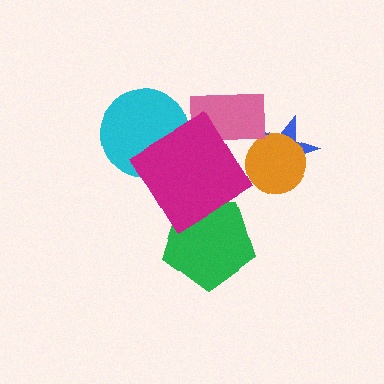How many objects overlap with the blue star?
1 object overlaps with the blue star.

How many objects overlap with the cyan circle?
1 object overlaps with the cyan circle.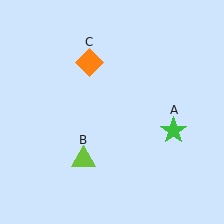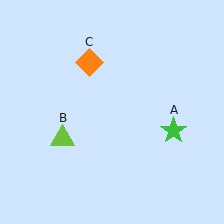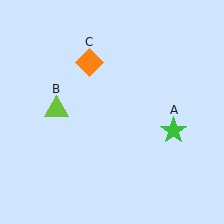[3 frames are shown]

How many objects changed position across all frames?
1 object changed position: lime triangle (object B).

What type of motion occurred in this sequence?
The lime triangle (object B) rotated clockwise around the center of the scene.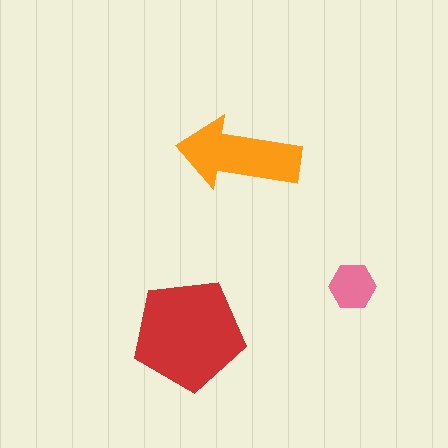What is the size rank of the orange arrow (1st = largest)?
2nd.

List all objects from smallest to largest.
The pink hexagon, the orange arrow, the red pentagon.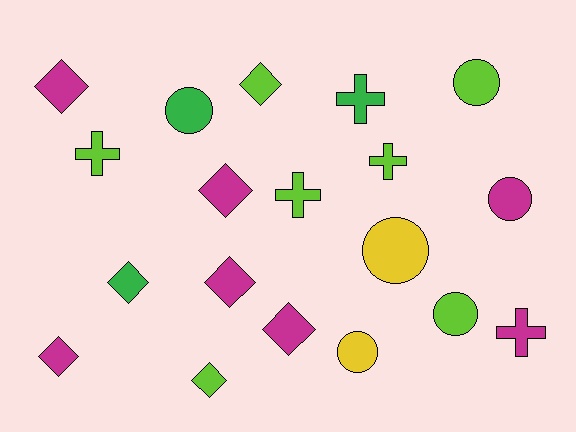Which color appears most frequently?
Lime, with 7 objects.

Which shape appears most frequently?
Diamond, with 8 objects.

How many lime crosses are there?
There are 3 lime crosses.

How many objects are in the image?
There are 19 objects.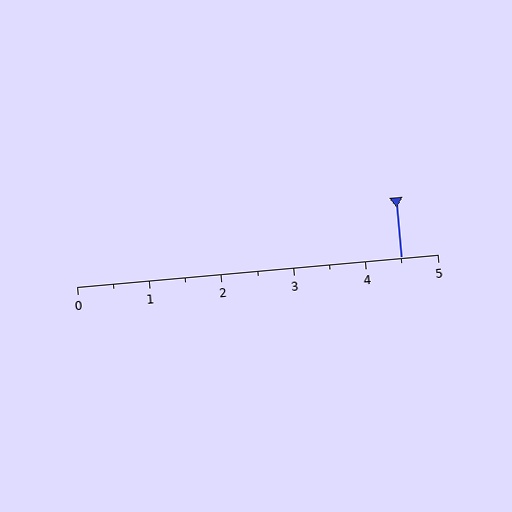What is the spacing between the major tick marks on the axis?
The major ticks are spaced 1 apart.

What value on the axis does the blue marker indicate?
The marker indicates approximately 4.5.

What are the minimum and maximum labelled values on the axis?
The axis runs from 0 to 5.